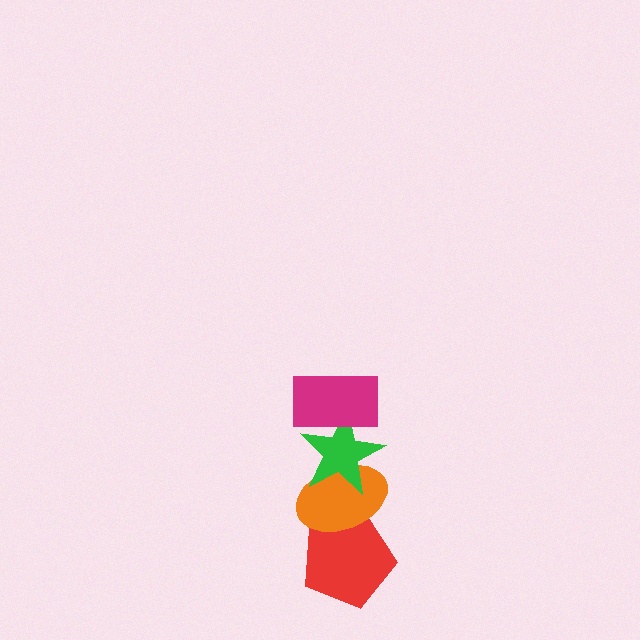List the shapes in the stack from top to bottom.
From top to bottom: the magenta rectangle, the green star, the orange ellipse, the red pentagon.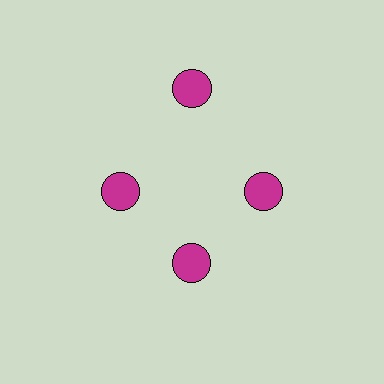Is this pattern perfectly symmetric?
No. The 4 magenta circles are arranged in a ring, but one element near the 12 o'clock position is pushed outward from the center, breaking the 4-fold rotational symmetry.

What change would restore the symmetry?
The symmetry would be restored by moving it inward, back onto the ring so that all 4 circles sit at equal angles and equal distance from the center.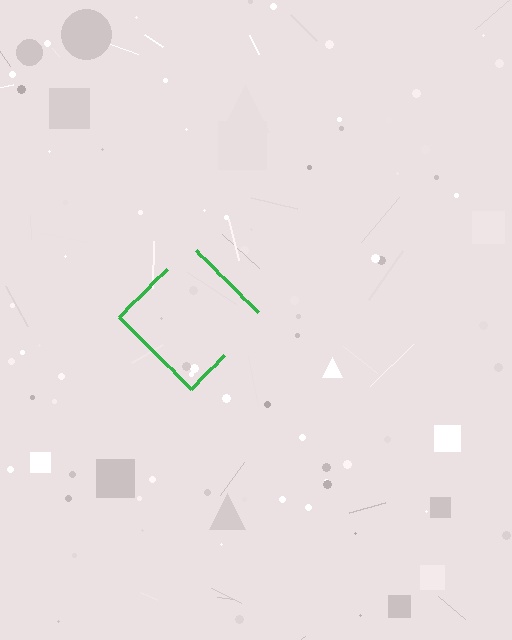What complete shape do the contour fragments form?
The contour fragments form a diamond.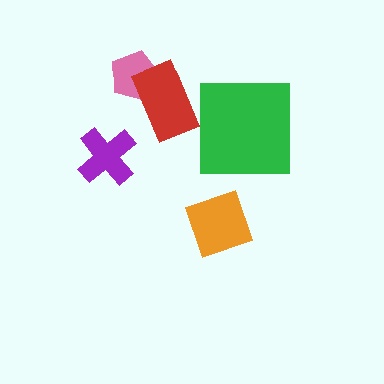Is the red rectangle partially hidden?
No, no other shape covers it.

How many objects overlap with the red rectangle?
1 object overlaps with the red rectangle.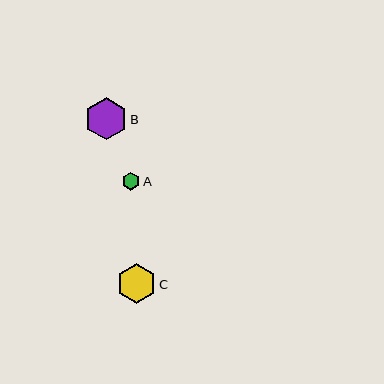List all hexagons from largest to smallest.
From largest to smallest: B, C, A.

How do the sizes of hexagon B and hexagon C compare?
Hexagon B and hexagon C are approximately the same size.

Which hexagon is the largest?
Hexagon B is the largest with a size of approximately 42 pixels.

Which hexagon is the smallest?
Hexagon A is the smallest with a size of approximately 18 pixels.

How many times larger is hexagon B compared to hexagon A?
Hexagon B is approximately 2.4 times the size of hexagon A.